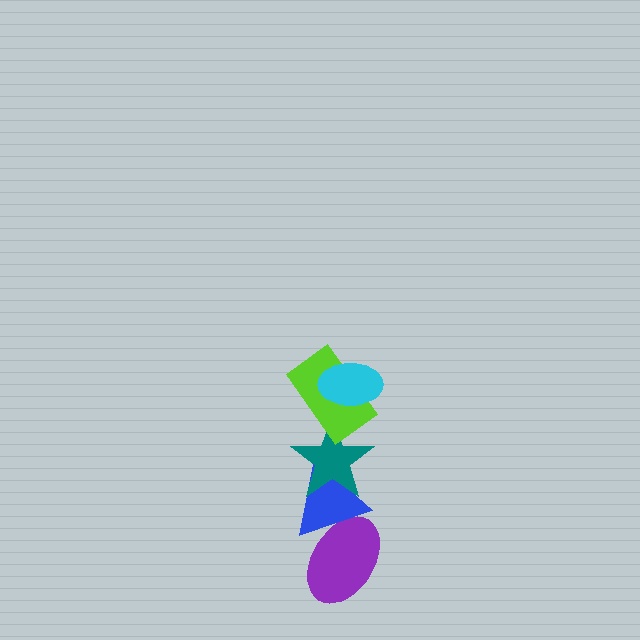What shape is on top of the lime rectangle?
The cyan ellipse is on top of the lime rectangle.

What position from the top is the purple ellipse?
The purple ellipse is 5th from the top.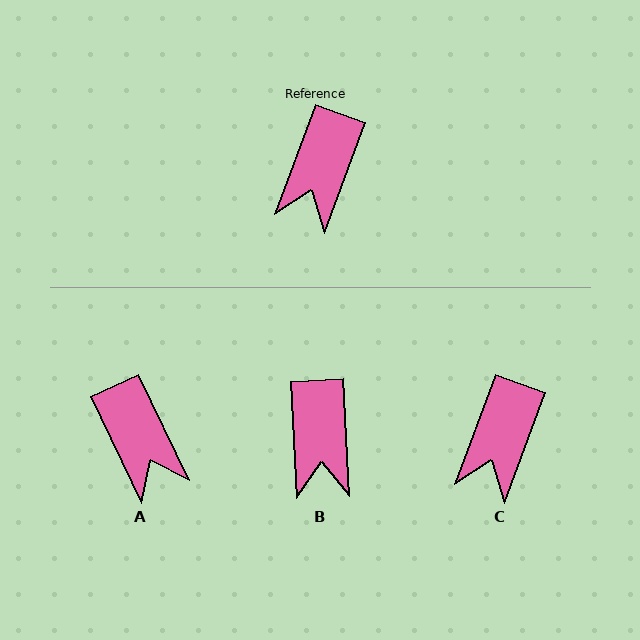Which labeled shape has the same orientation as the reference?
C.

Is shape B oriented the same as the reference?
No, it is off by about 23 degrees.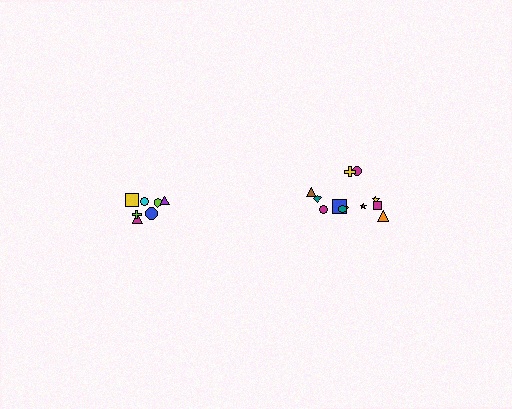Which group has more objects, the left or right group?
The right group.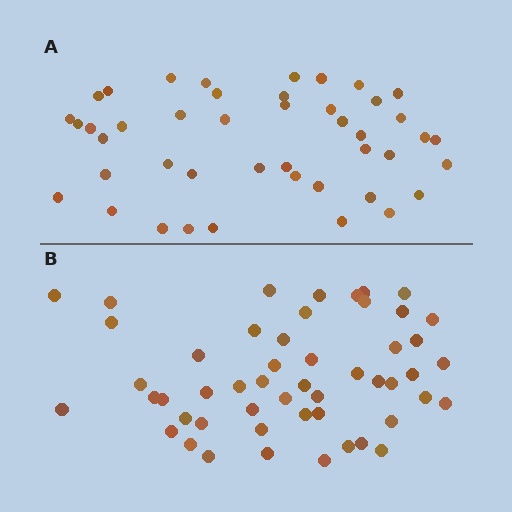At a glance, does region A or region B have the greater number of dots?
Region B (the bottom region) has more dots.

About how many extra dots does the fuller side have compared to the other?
Region B has roughly 8 or so more dots than region A.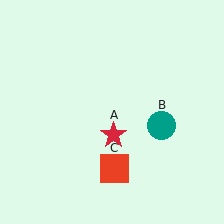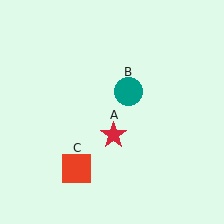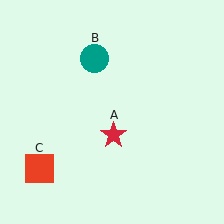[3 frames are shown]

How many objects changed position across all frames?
2 objects changed position: teal circle (object B), red square (object C).